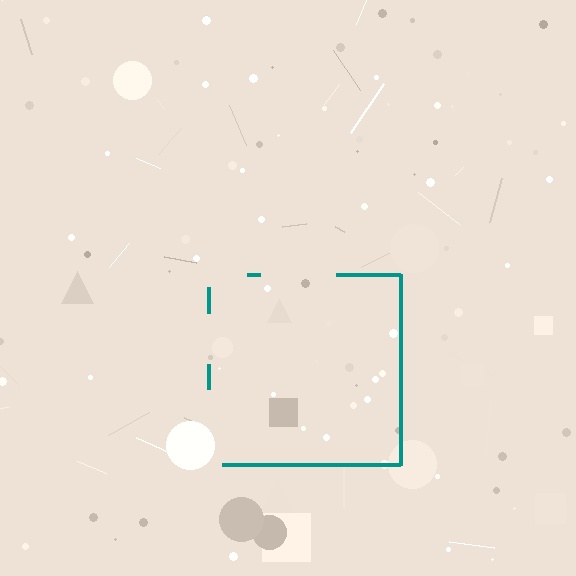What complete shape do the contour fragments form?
The contour fragments form a square.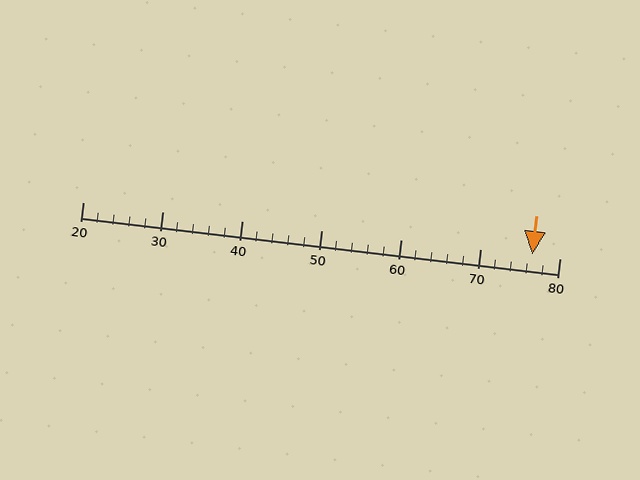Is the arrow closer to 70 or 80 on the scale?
The arrow is closer to 80.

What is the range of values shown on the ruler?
The ruler shows values from 20 to 80.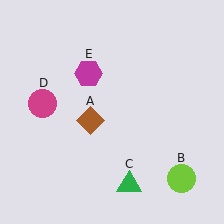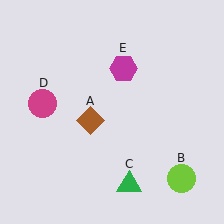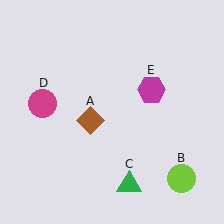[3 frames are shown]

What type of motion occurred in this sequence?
The magenta hexagon (object E) rotated clockwise around the center of the scene.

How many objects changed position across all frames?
1 object changed position: magenta hexagon (object E).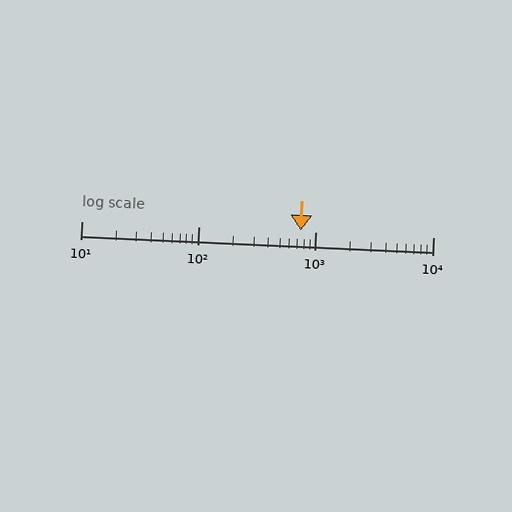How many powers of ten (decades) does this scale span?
The scale spans 3 decades, from 10 to 10000.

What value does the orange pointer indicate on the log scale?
The pointer indicates approximately 740.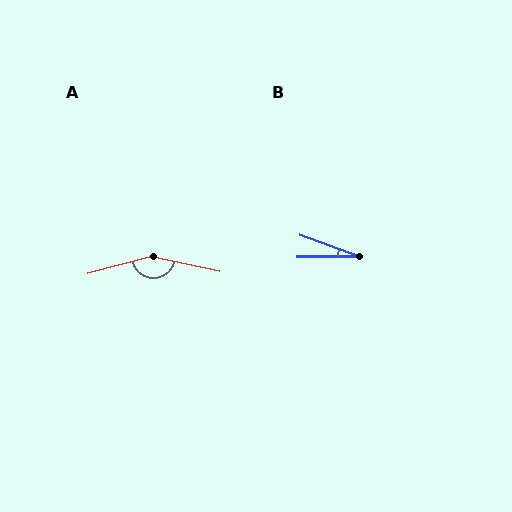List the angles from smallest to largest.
B (21°), A (153°).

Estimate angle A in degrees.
Approximately 153 degrees.